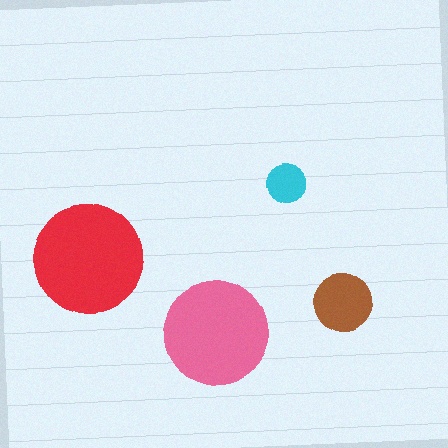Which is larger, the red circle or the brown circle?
The red one.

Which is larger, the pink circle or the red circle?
The red one.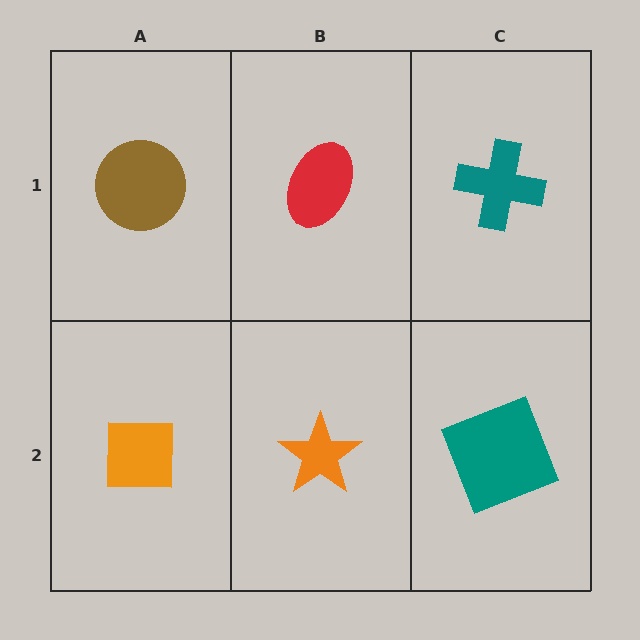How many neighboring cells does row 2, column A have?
2.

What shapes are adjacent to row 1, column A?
An orange square (row 2, column A), a red ellipse (row 1, column B).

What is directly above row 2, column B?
A red ellipse.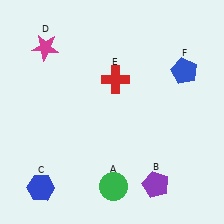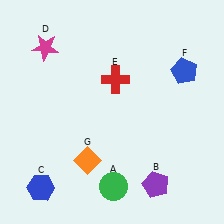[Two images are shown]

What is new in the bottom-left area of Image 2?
An orange diamond (G) was added in the bottom-left area of Image 2.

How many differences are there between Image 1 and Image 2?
There is 1 difference between the two images.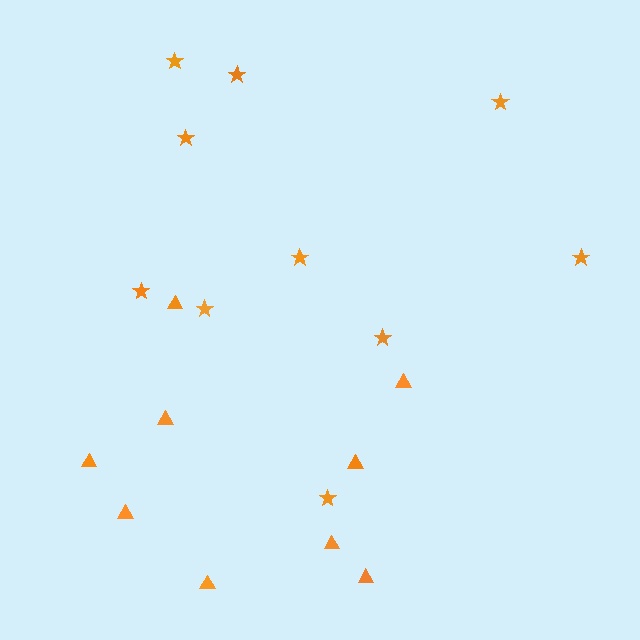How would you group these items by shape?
There are 2 groups: one group of triangles (9) and one group of stars (10).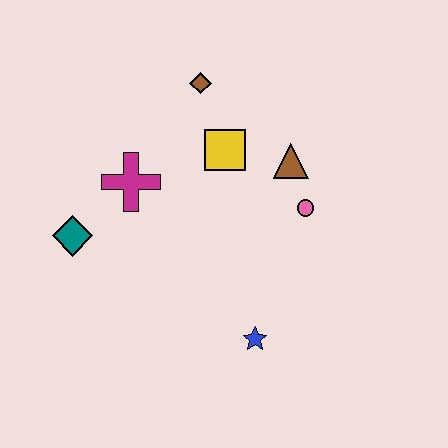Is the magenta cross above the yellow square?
No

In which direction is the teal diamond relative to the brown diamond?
The teal diamond is below the brown diamond.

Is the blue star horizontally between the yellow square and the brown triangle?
Yes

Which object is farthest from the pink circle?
The teal diamond is farthest from the pink circle.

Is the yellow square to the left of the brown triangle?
Yes